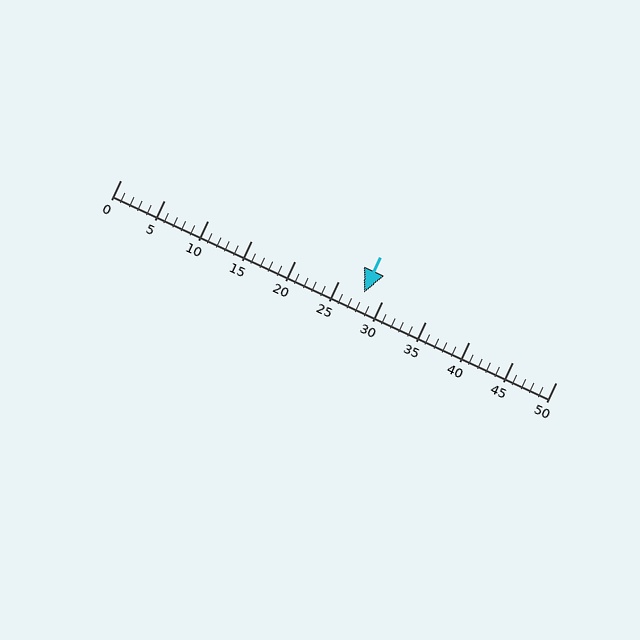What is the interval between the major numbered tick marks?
The major tick marks are spaced 5 units apart.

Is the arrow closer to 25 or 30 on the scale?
The arrow is closer to 30.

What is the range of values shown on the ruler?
The ruler shows values from 0 to 50.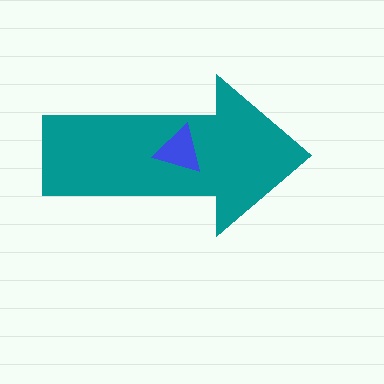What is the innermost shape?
The blue triangle.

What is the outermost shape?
The teal arrow.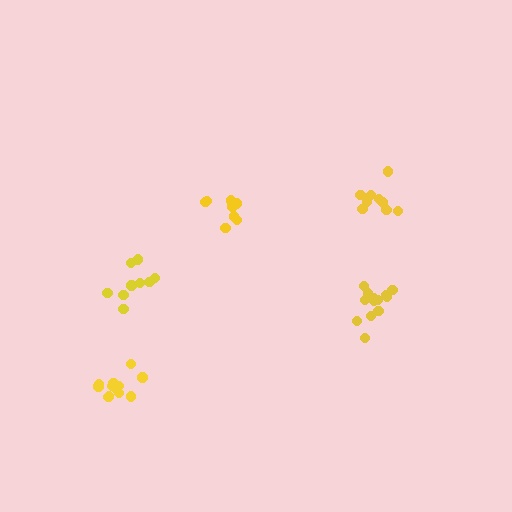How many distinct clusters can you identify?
There are 5 distinct clusters.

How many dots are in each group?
Group 1: 14 dots, Group 2: 9 dots, Group 3: 9 dots, Group 4: 9 dots, Group 5: 12 dots (53 total).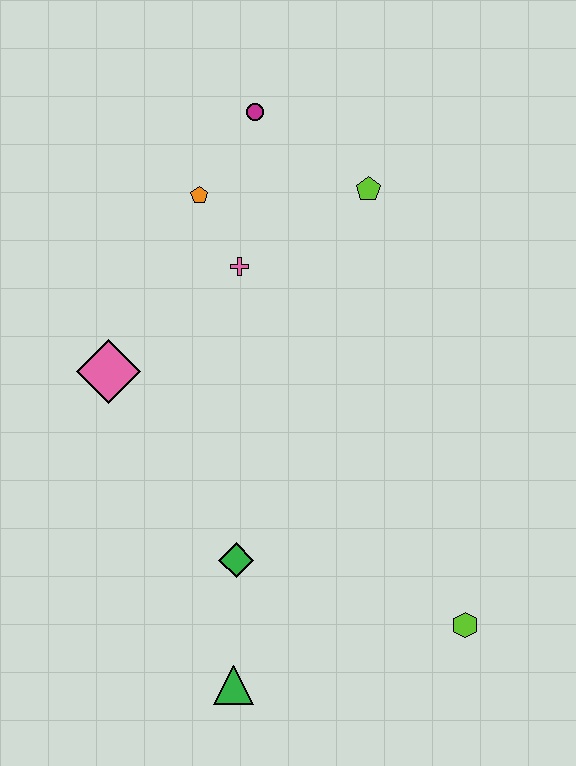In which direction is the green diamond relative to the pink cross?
The green diamond is below the pink cross.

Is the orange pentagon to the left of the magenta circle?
Yes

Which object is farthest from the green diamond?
The magenta circle is farthest from the green diamond.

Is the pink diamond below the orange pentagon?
Yes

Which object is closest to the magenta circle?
The orange pentagon is closest to the magenta circle.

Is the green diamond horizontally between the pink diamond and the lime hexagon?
Yes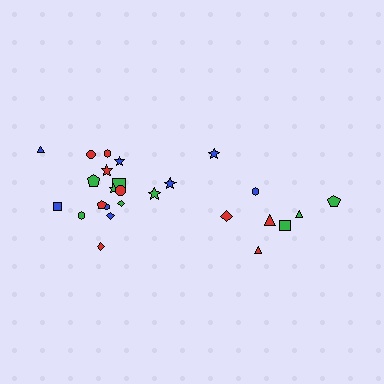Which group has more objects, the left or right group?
The left group.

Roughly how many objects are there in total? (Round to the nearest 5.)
Roughly 25 objects in total.